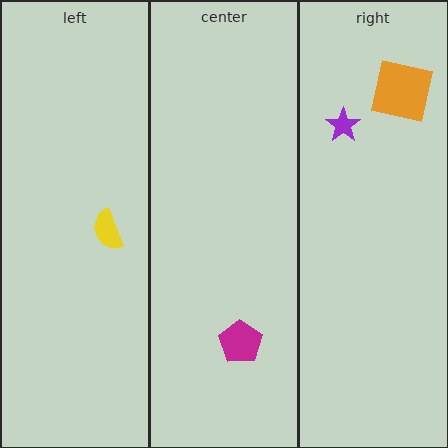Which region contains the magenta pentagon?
The center region.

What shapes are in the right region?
The purple star, the orange square.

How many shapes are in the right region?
2.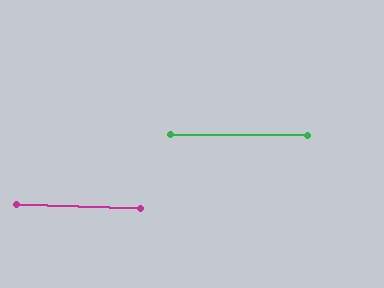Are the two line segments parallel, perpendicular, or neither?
Parallel — their directions differ by only 1.5°.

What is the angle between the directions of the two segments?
Approximately 2 degrees.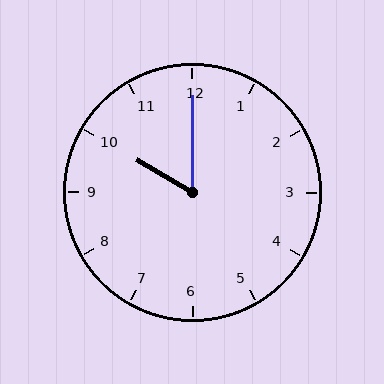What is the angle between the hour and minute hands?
Approximately 60 degrees.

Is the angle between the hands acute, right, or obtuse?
It is acute.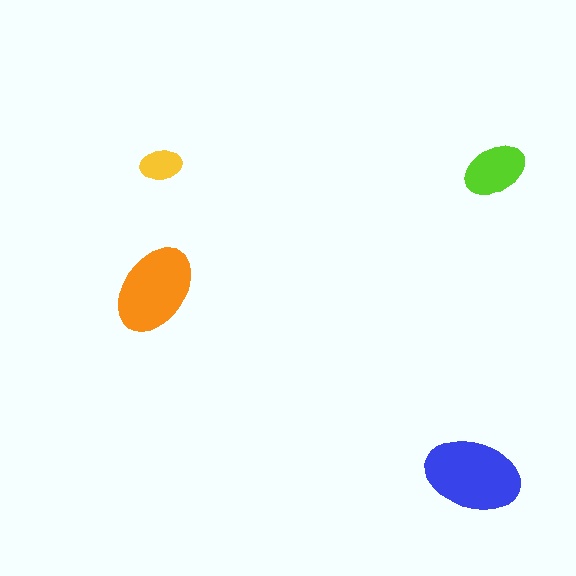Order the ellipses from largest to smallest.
the blue one, the orange one, the lime one, the yellow one.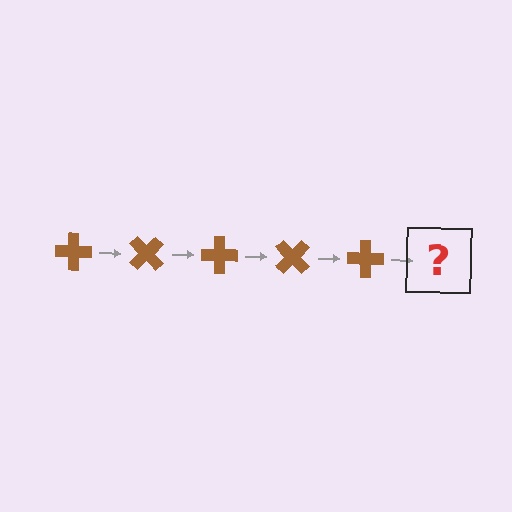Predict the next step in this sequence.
The next step is a brown cross rotated 225 degrees.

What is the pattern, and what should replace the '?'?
The pattern is that the cross rotates 45 degrees each step. The '?' should be a brown cross rotated 225 degrees.